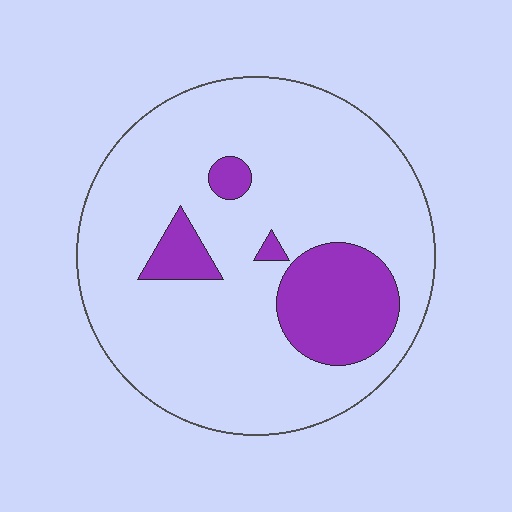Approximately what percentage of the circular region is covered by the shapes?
Approximately 15%.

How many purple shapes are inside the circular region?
4.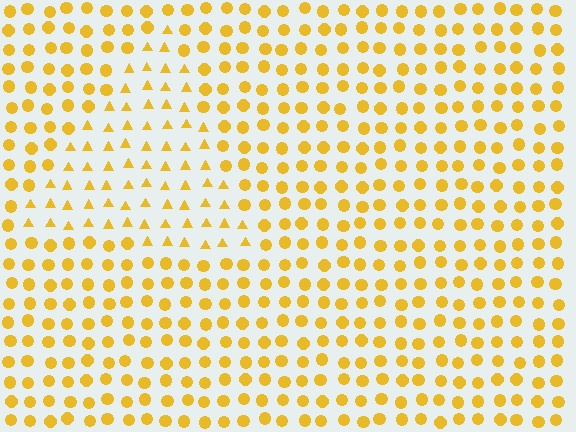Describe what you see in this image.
The image is filled with small yellow elements arranged in a uniform grid. A triangle-shaped region contains triangles, while the surrounding area contains circles. The boundary is defined purely by the change in element shape.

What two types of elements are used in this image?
The image uses triangles inside the triangle region and circles outside it.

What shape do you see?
I see a triangle.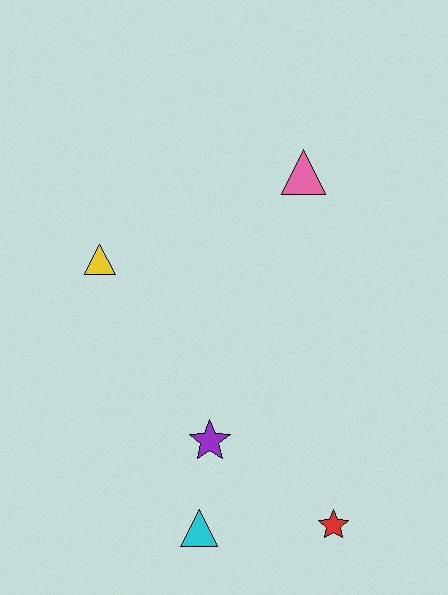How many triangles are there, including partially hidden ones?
There are 3 triangles.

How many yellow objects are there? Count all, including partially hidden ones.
There is 1 yellow object.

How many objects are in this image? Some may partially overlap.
There are 5 objects.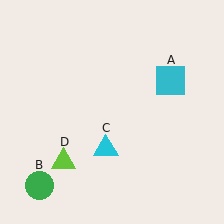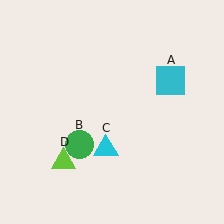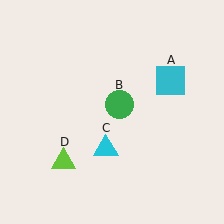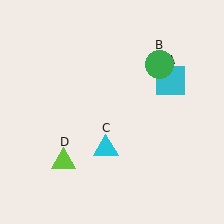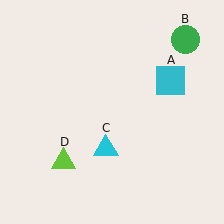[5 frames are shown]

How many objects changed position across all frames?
1 object changed position: green circle (object B).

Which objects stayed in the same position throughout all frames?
Cyan square (object A) and cyan triangle (object C) and lime triangle (object D) remained stationary.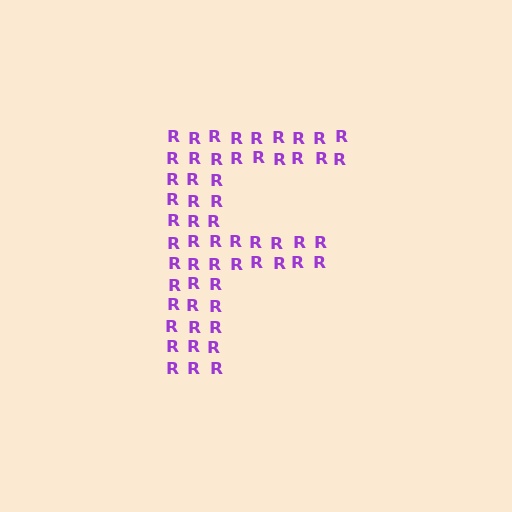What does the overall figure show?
The overall figure shows the letter F.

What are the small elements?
The small elements are letter R's.